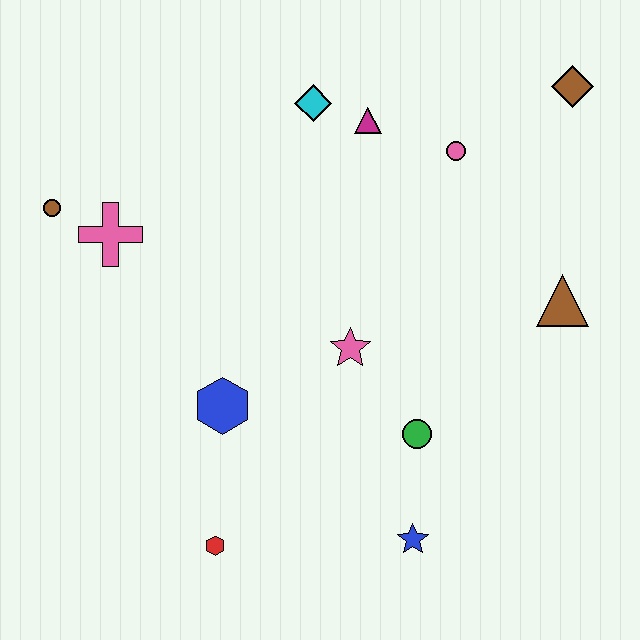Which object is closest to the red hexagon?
The blue hexagon is closest to the red hexagon.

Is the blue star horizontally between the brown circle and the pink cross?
No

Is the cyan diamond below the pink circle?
No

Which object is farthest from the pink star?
The brown diamond is farthest from the pink star.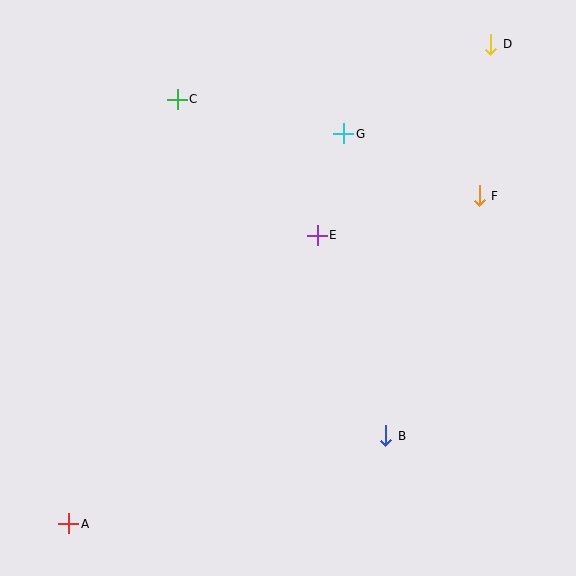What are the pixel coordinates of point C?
Point C is at (177, 99).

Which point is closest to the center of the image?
Point E at (317, 235) is closest to the center.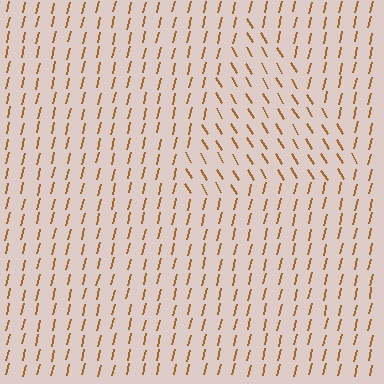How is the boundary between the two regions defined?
The boundary is defined purely by a change in line orientation (approximately 45 degrees difference). All lines are the same color and thickness.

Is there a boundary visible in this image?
Yes, there is a texture boundary formed by a change in line orientation.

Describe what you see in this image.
The image is filled with small brown line segments. A triangle region in the image has lines oriented differently from the surrounding lines, creating a visible texture boundary.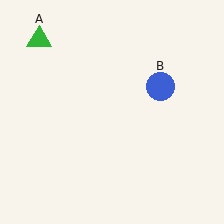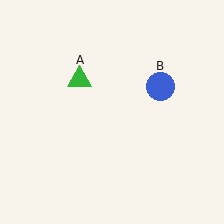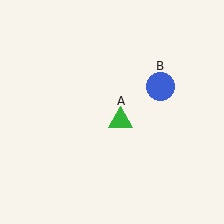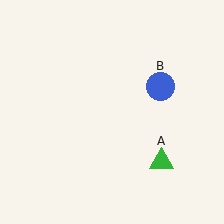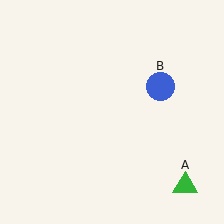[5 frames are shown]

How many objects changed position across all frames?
1 object changed position: green triangle (object A).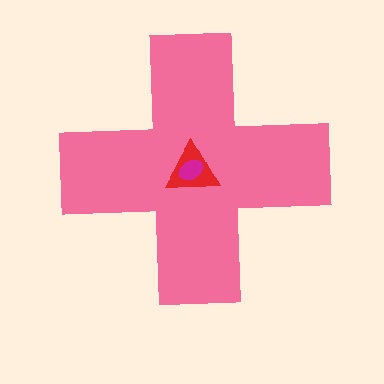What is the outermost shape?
The pink cross.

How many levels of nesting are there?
3.